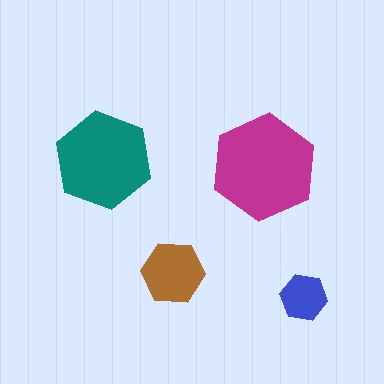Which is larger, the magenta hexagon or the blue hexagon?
The magenta one.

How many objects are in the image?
There are 4 objects in the image.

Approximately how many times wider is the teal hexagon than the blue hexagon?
About 2 times wider.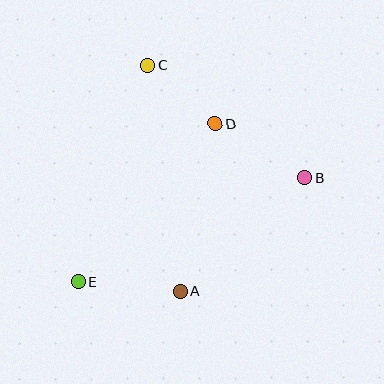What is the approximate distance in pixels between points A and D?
The distance between A and D is approximately 172 pixels.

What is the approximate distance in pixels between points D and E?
The distance between D and E is approximately 209 pixels.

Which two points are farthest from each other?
Points B and E are farthest from each other.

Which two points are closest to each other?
Points C and D are closest to each other.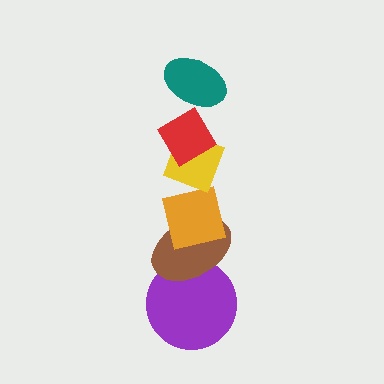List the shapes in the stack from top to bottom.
From top to bottom: the teal ellipse, the red diamond, the yellow diamond, the orange square, the brown ellipse, the purple circle.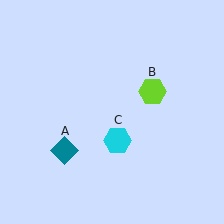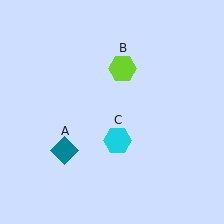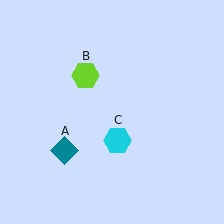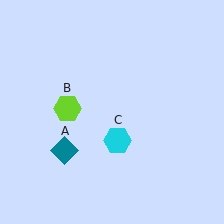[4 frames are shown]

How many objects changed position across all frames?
1 object changed position: lime hexagon (object B).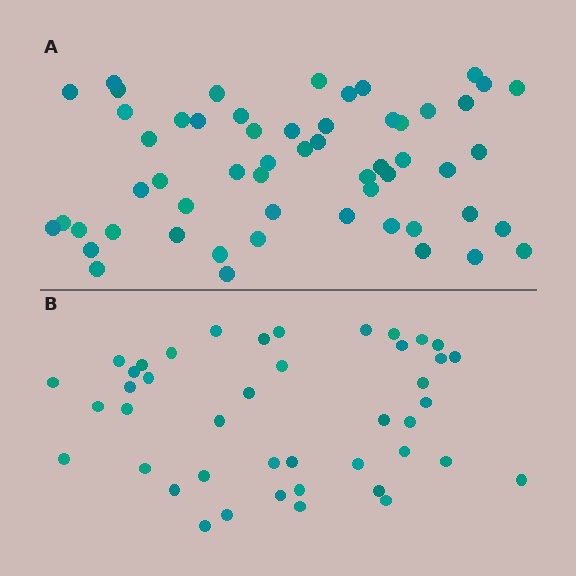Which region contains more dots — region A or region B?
Region A (the top region) has more dots.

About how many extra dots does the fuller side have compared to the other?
Region A has approximately 15 more dots than region B.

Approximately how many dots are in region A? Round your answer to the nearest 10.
About 60 dots. (The exact count is 56, which rounds to 60.)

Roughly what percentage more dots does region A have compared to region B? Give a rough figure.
About 30% more.